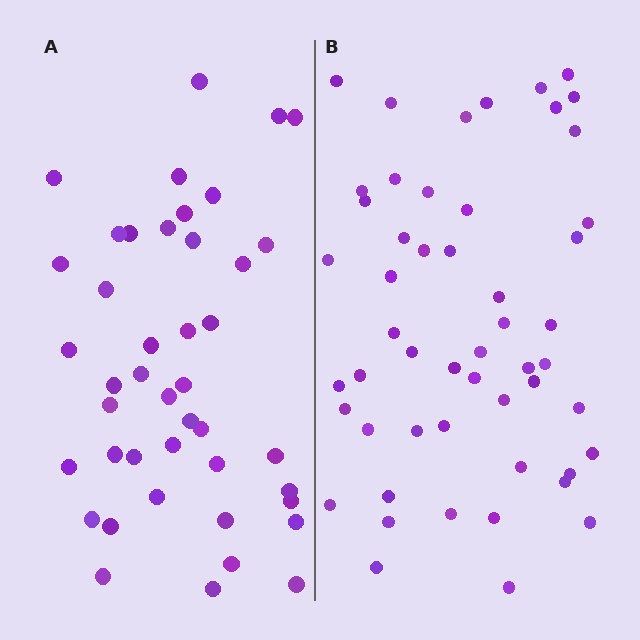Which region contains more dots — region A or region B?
Region B (the right region) has more dots.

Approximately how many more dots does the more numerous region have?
Region B has roughly 8 or so more dots than region A.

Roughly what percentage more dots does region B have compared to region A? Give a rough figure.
About 20% more.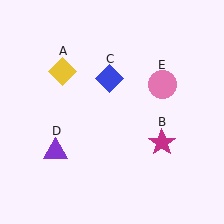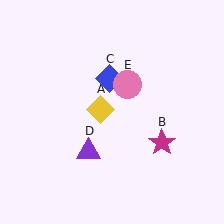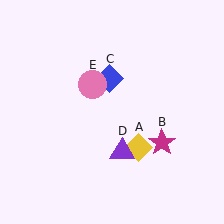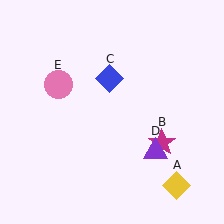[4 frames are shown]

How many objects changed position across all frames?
3 objects changed position: yellow diamond (object A), purple triangle (object D), pink circle (object E).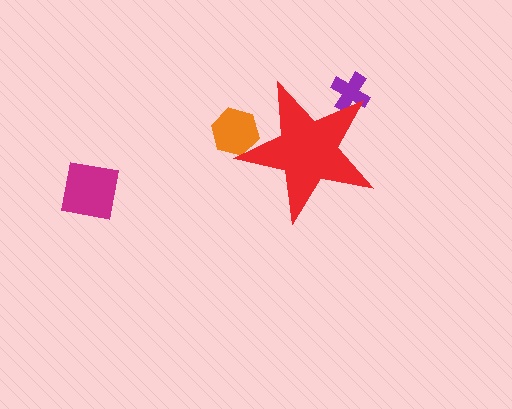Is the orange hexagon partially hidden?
Yes, the orange hexagon is partially hidden behind the red star.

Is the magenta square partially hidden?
No, the magenta square is fully visible.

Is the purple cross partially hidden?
Yes, the purple cross is partially hidden behind the red star.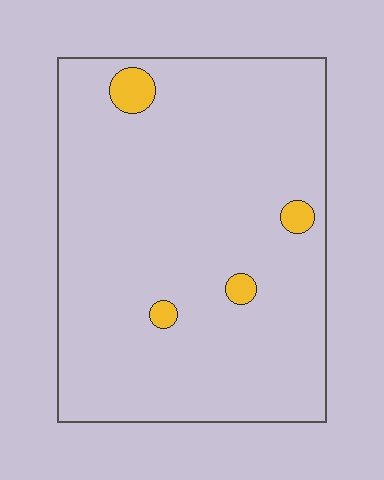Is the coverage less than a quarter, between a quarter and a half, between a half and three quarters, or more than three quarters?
Less than a quarter.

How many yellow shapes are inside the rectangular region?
4.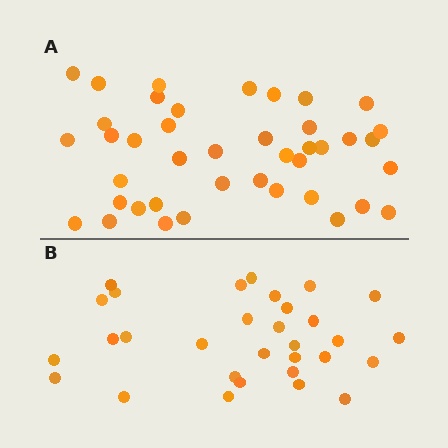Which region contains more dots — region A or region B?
Region A (the top region) has more dots.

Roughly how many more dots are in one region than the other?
Region A has roughly 10 or so more dots than region B.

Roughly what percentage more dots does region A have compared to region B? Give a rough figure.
About 30% more.